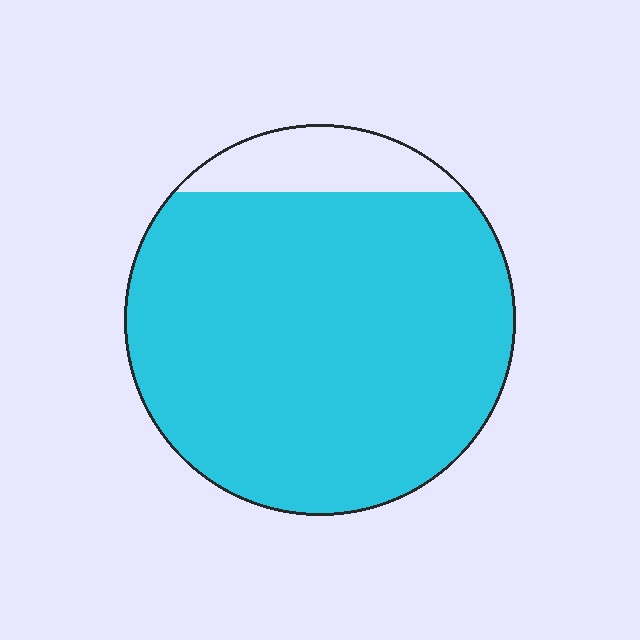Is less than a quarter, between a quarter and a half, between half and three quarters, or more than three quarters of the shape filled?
More than three quarters.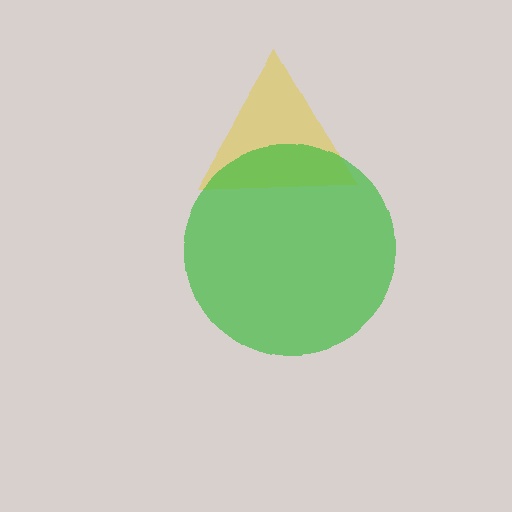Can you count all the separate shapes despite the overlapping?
Yes, there are 2 separate shapes.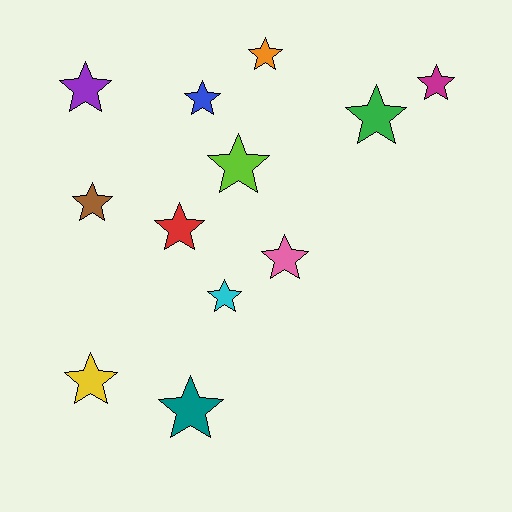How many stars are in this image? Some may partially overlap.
There are 12 stars.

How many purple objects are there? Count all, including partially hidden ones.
There is 1 purple object.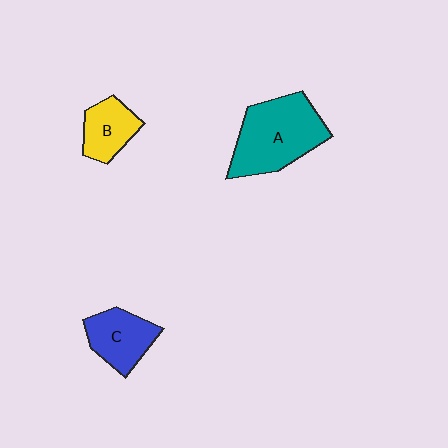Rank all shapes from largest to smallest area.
From largest to smallest: A (teal), C (blue), B (yellow).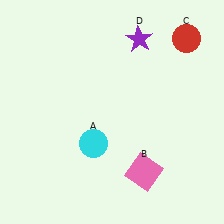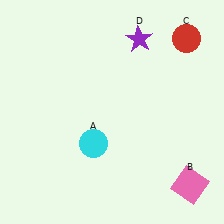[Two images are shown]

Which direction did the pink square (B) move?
The pink square (B) moved right.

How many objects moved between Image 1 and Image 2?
1 object moved between the two images.